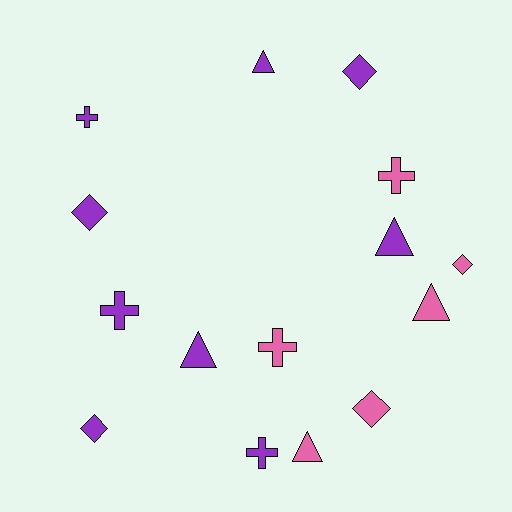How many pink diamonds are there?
There are 2 pink diamonds.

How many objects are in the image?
There are 15 objects.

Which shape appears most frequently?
Cross, with 5 objects.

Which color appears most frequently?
Purple, with 9 objects.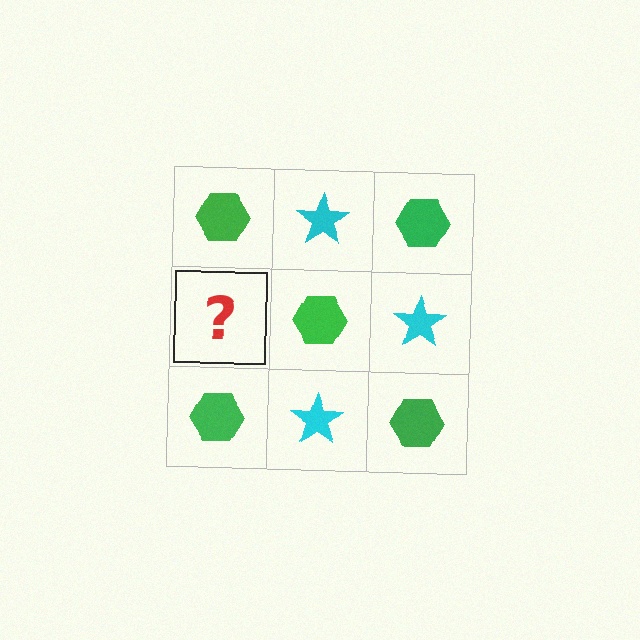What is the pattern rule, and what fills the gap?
The rule is that it alternates green hexagon and cyan star in a checkerboard pattern. The gap should be filled with a cyan star.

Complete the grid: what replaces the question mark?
The question mark should be replaced with a cyan star.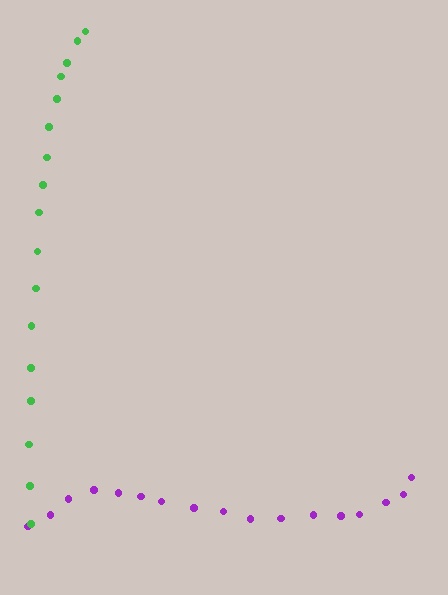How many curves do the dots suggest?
There are 2 distinct paths.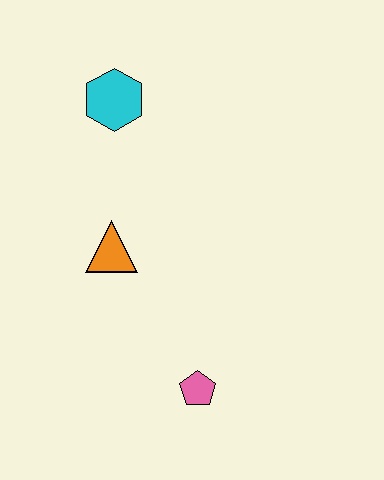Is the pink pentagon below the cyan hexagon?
Yes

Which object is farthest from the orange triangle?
The pink pentagon is farthest from the orange triangle.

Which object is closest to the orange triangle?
The cyan hexagon is closest to the orange triangle.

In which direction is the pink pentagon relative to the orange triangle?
The pink pentagon is below the orange triangle.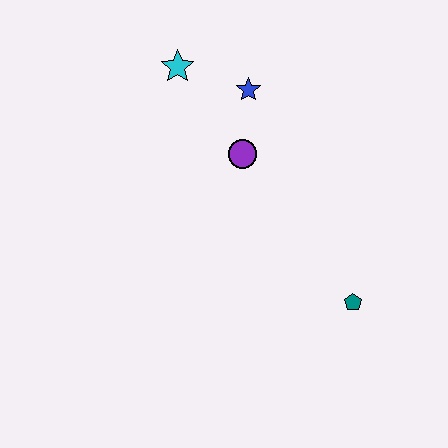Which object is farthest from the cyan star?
The teal pentagon is farthest from the cyan star.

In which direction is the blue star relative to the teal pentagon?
The blue star is above the teal pentagon.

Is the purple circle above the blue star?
No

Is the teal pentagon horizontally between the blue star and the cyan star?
No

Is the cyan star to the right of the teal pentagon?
No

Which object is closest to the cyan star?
The blue star is closest to the cyan star.